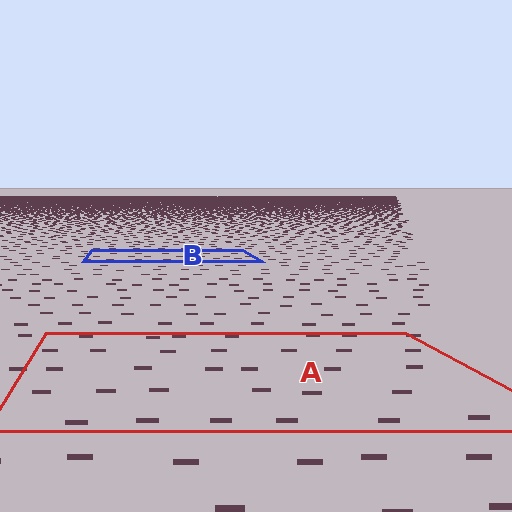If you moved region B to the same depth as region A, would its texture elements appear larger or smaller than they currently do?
They would appear larger. At a closer depth, the same texture elements are projected at a bigger on-screen size.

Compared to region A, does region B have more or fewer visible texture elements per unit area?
Region B has more texture elements per unit area — they are packed more densely because it is farther away.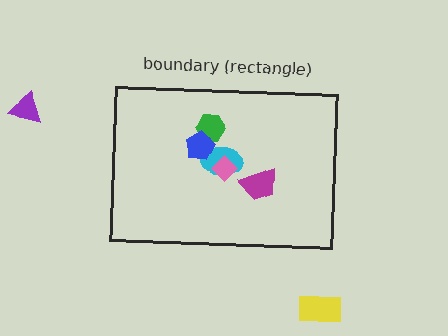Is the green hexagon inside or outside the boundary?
Inside.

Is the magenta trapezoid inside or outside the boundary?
Inside.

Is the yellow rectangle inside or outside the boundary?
Outside.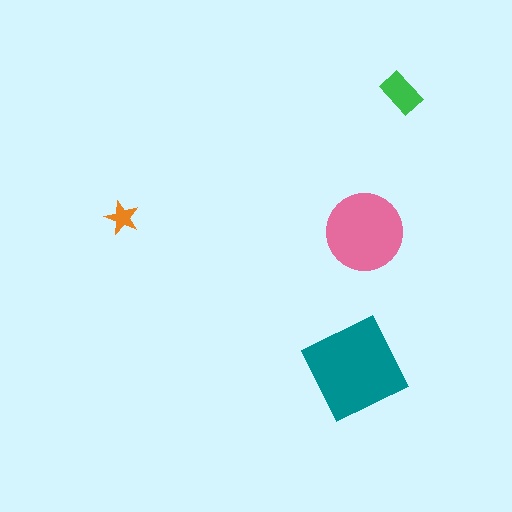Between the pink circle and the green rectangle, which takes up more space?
The pink circle.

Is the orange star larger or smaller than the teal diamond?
Smaller.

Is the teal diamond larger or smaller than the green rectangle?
Larger.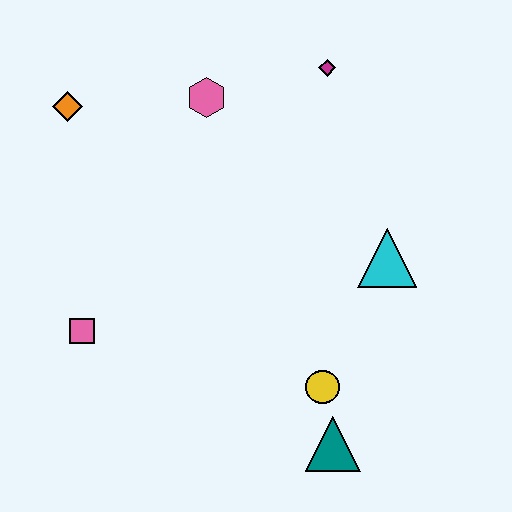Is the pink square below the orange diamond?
Yes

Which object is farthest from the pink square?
The magenta diamond is farthest from the pink square.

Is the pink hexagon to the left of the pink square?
No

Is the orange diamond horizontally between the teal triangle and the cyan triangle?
No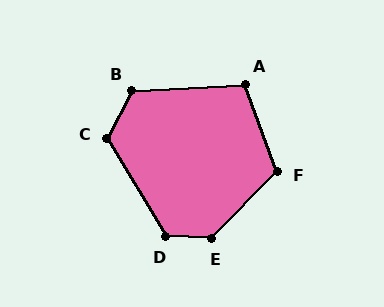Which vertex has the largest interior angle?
E, at approximately 132 degrees.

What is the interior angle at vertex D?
Approximately 124 degrees (obtuse).